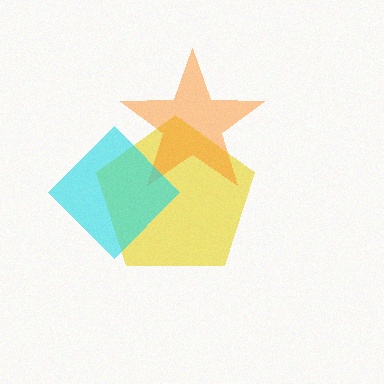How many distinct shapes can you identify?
There are 3 distinct shapes: a yellow pentagon, an orange star, a cyan diamond.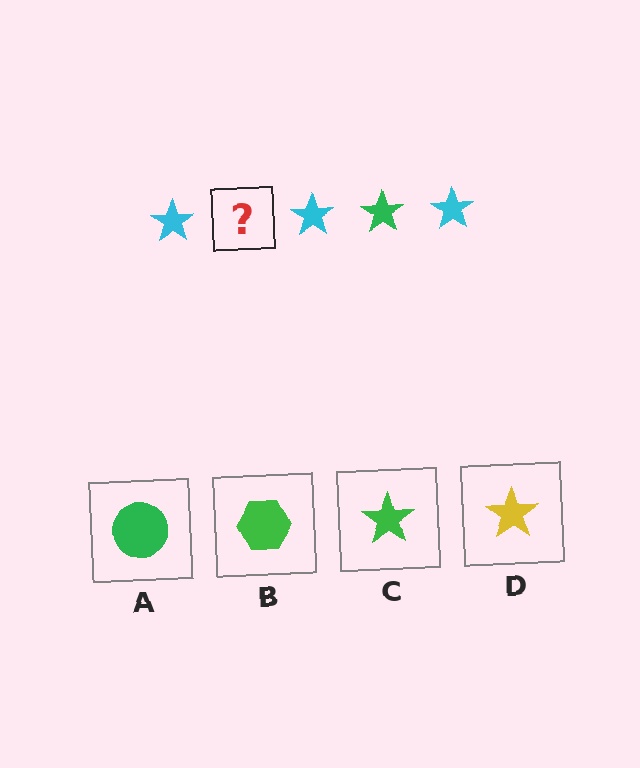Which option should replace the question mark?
Option C.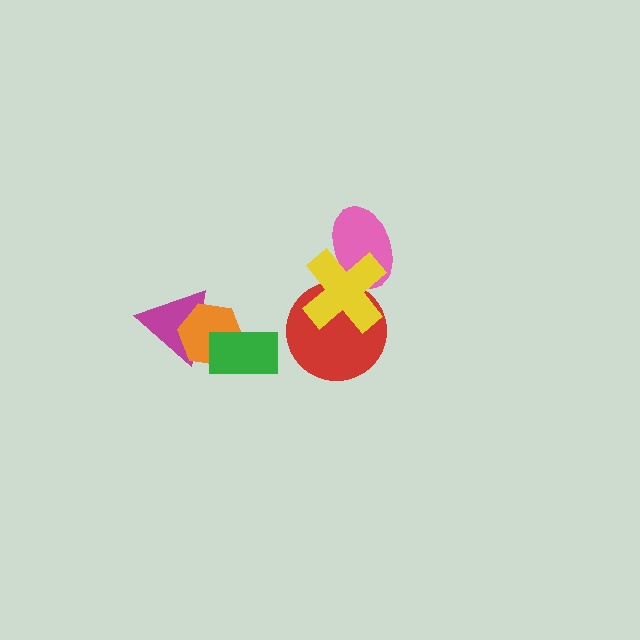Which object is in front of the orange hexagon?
The green rectangle is in front of the orange hexagon.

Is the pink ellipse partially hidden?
Yes, it is partially covered by another shape.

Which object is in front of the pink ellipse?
The yellow cross is in front of the pink ellipse.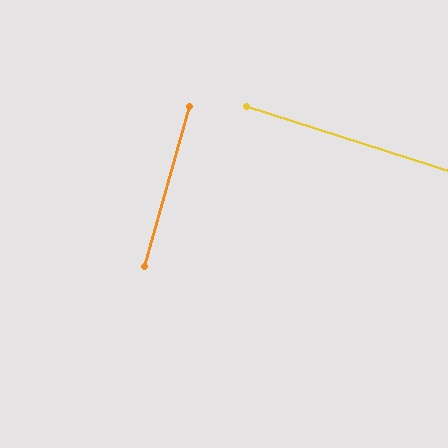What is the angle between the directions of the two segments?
Approximately 88 degrees.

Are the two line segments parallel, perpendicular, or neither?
Perpendicular — they meet at approximately 88°.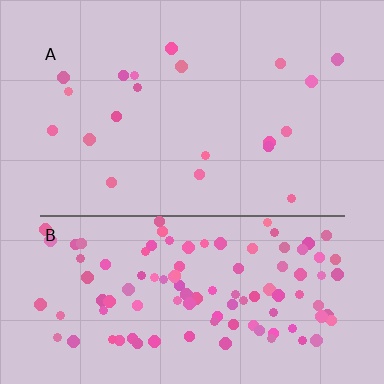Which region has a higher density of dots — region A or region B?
B (the bottom).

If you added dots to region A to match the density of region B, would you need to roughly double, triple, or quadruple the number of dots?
Approximately quadruple.